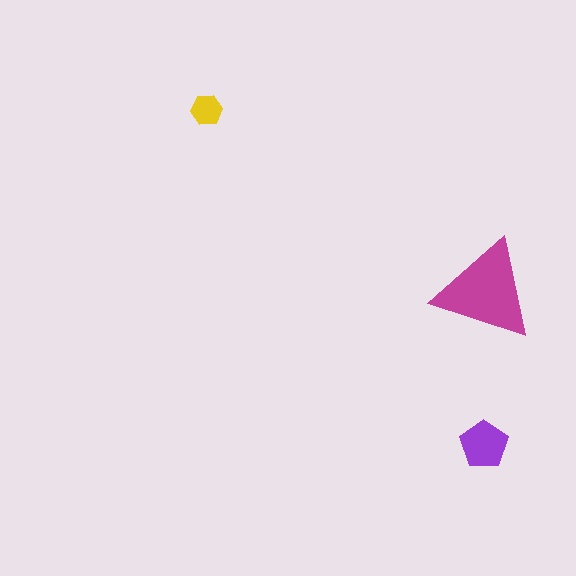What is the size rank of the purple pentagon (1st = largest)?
2nd.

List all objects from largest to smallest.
The magenta triangle, the purple pentagon, the yellow hexagon.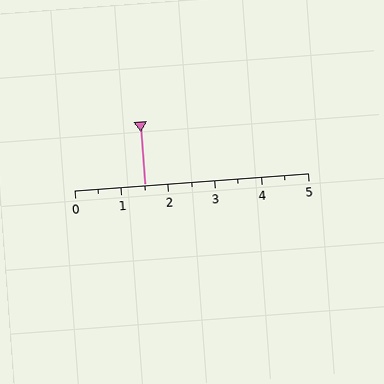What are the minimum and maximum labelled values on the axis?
The axis runs from 0 to 5.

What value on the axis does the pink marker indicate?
The marker indicates approximately 1.5.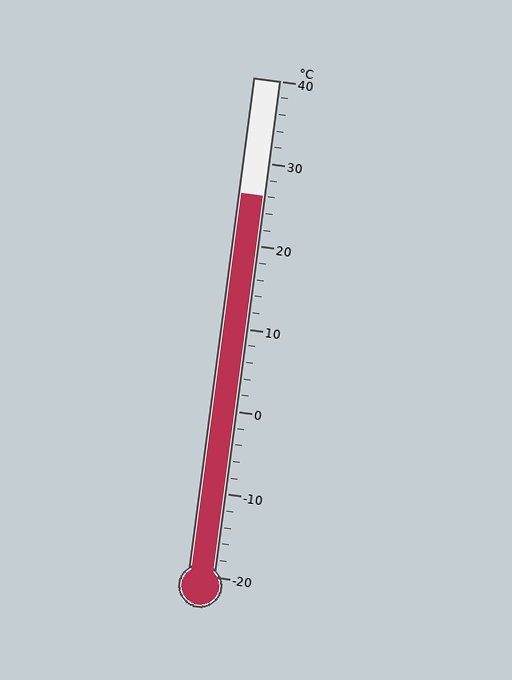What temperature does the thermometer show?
The thermometer shows approximately 26°C.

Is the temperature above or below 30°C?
The temperature is below 30°C.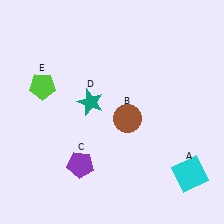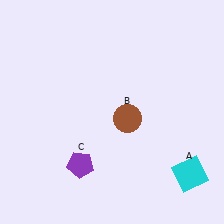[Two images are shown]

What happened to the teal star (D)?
The teal star (D) was removed in Image 2. It was in the top-left area of Image 1.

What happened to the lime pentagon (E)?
The lime pentagon (E) was removed in Image 2. It was in the top-left area of Image 1.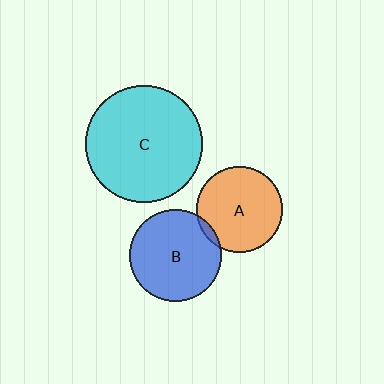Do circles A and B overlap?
Yes.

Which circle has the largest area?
Circle C (cyan).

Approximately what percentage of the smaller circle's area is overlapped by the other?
Approximately 5%.